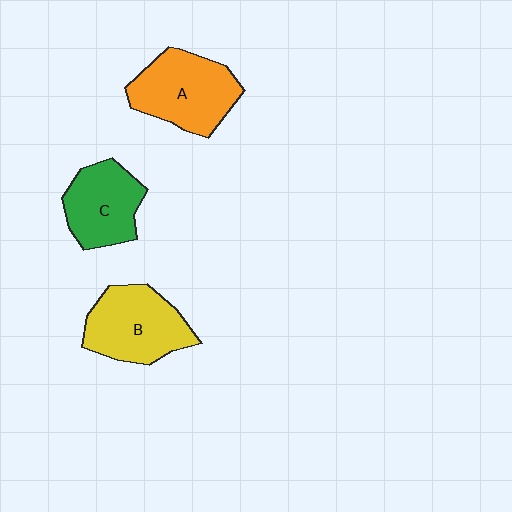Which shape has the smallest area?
Shape C (green).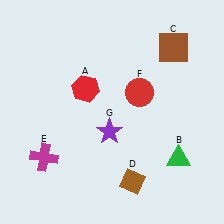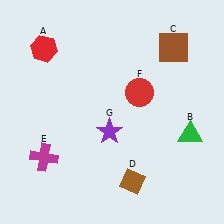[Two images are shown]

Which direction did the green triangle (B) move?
The green triangle (B) moved up.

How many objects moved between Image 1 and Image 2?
2 objects moved between the two images.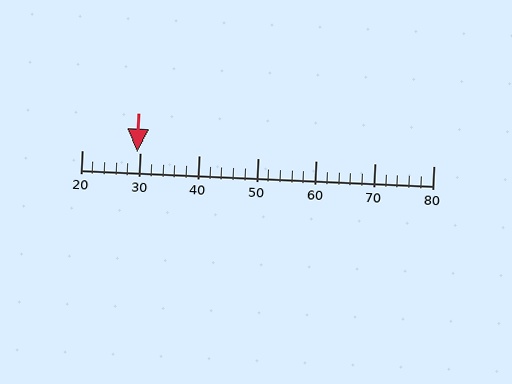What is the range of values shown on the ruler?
The ruler shows values from 20 to 80.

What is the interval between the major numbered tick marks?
The major tick marks are spaced 10 units apart.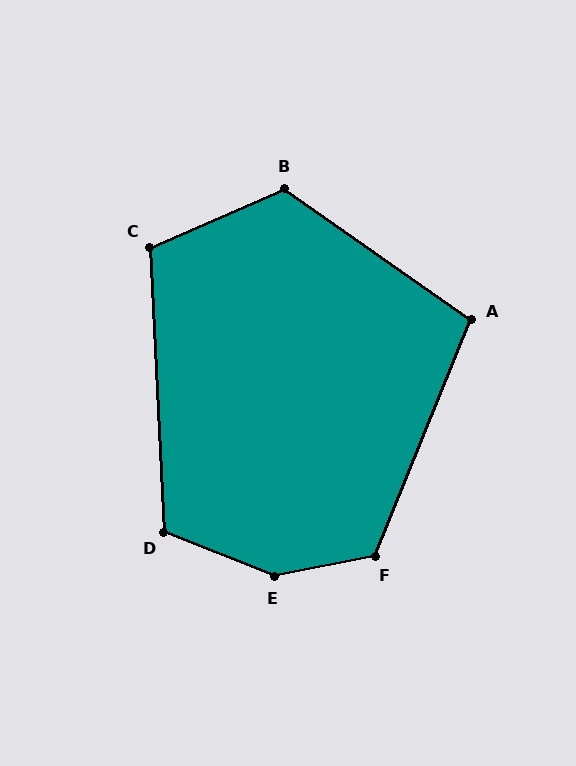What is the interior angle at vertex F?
Approximately 123 degrees (obtuse).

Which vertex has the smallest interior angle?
A, at approximately 103 degrees.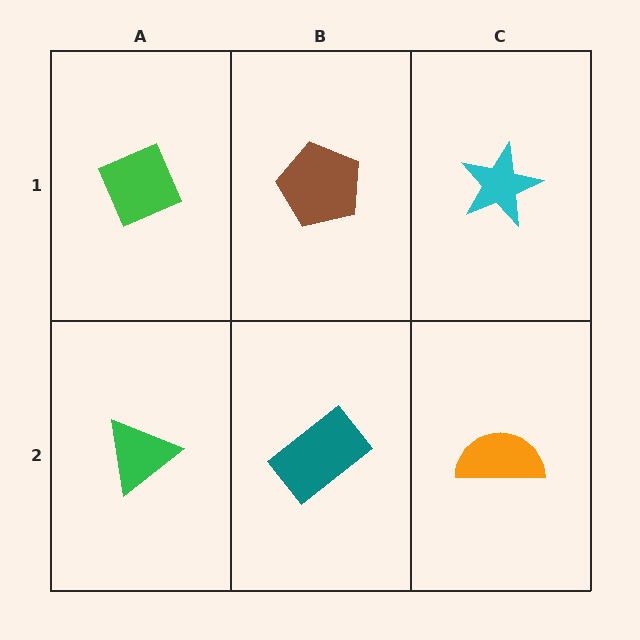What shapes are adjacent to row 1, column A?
A green triangle (row 2, column A), a brown pentagon (row 1, column B).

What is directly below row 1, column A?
A green triangle.